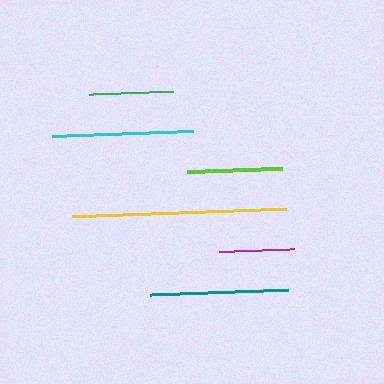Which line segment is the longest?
The yellow line is the longest at approximately 213 pixels.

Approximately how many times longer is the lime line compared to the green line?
The lime line is approximately 1.1 times the length of the green line.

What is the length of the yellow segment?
The yellow segment is approximately 213 pixels long.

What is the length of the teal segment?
The teal segment is approximately 137 pixels long.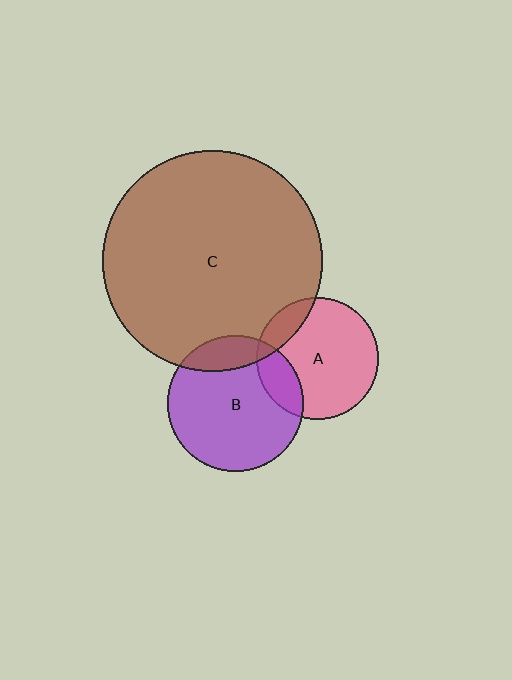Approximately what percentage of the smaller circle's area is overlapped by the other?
Approximately 15%.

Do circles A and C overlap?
Yes.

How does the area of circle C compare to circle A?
Approximately 3.2 times.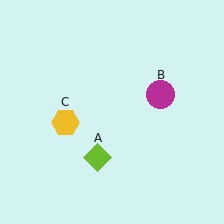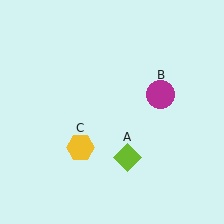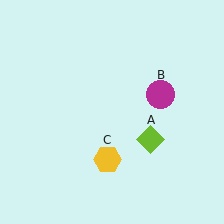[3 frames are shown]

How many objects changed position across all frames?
2 objects changed position: lime diamond (object A), yellow hexagon (object C).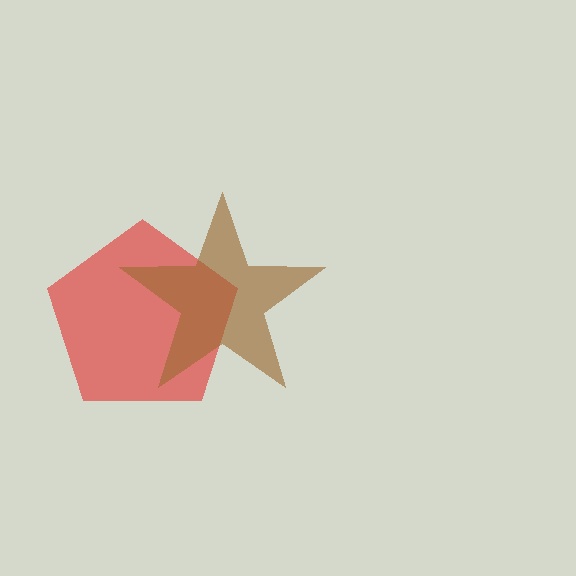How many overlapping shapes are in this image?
There are 2 overlapping shapes in the image.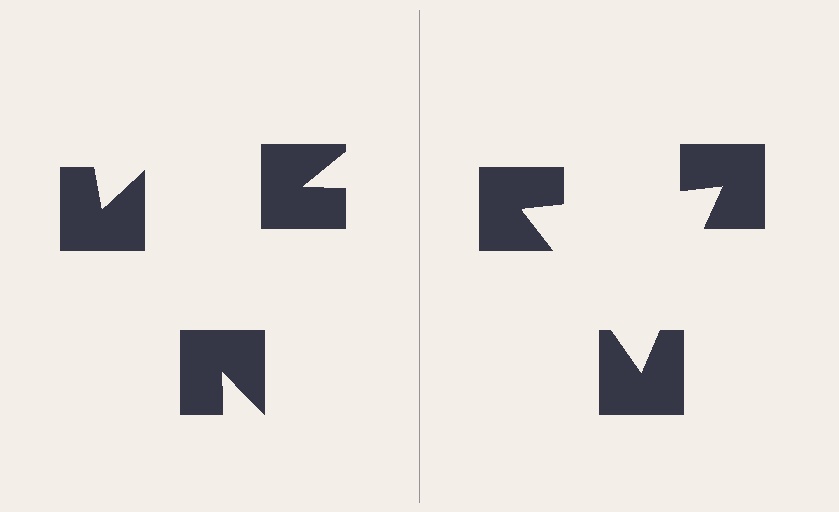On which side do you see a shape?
An illusory triangle appears on the right side. On the left side the wedge cuts are rotated, so no coherent shape forms.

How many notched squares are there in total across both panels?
6 — 3 on each side.